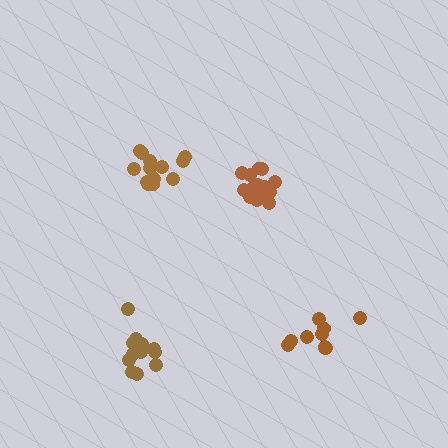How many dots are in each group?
Group 1: 10 dots, Group 2: 14 dots, Group 3: 12 dots, Group 4: 15 dots (51 total).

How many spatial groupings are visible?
There are 4 spatial groupings.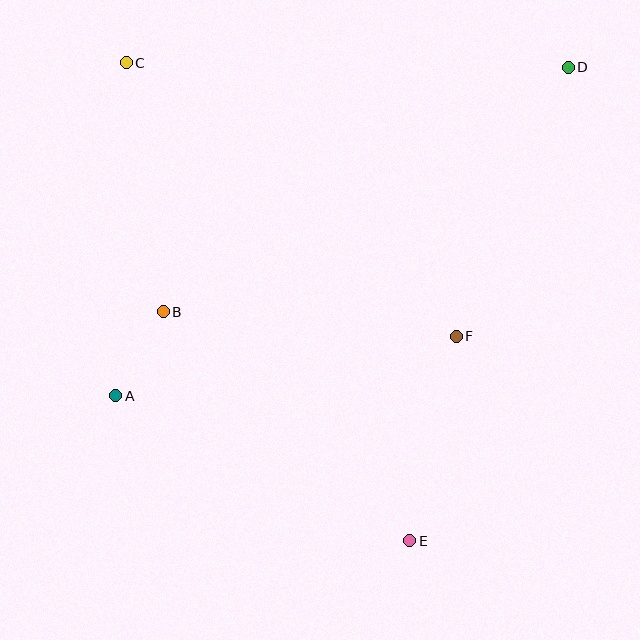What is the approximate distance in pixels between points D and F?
The distance between D and F is approximately 291 pixels.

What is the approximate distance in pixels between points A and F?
The distance between A and F is approximately 346 pixels.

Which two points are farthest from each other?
Points A and D are farthest from each other.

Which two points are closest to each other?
Points A and B are closest to each other.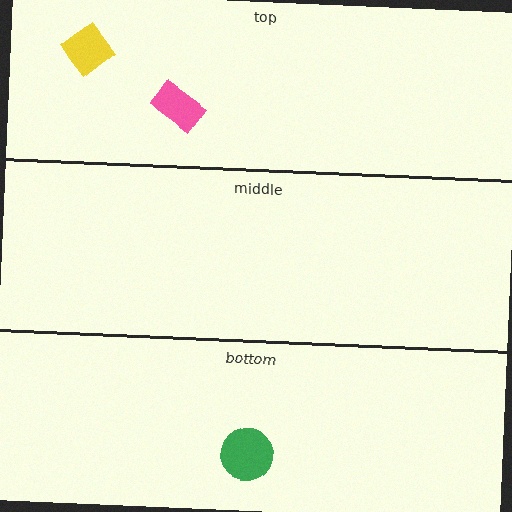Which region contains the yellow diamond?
The top region.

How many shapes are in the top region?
2.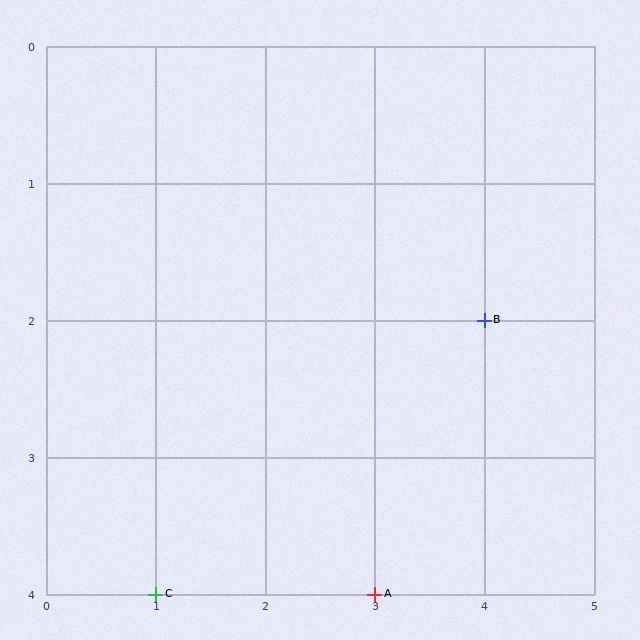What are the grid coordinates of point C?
Point C is at grid coordinates (1, 4).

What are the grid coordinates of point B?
Point B is at grid coordinates (4, 2).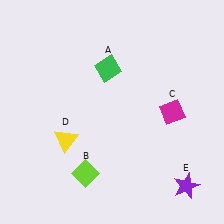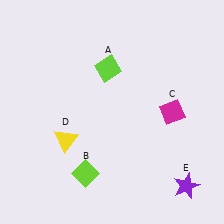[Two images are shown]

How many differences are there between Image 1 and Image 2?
There is 1 difference between the two images.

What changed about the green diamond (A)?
In Image 1, A is green. In Image 2, it changed to lime.